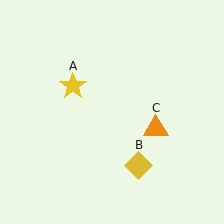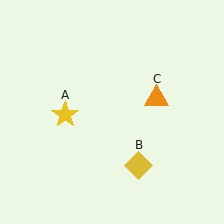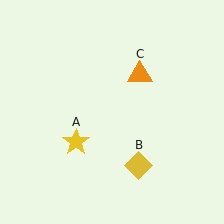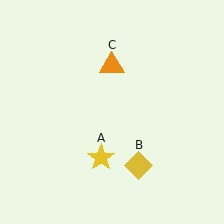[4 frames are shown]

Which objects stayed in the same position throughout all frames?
Yellow diamond (object B) remained stationary.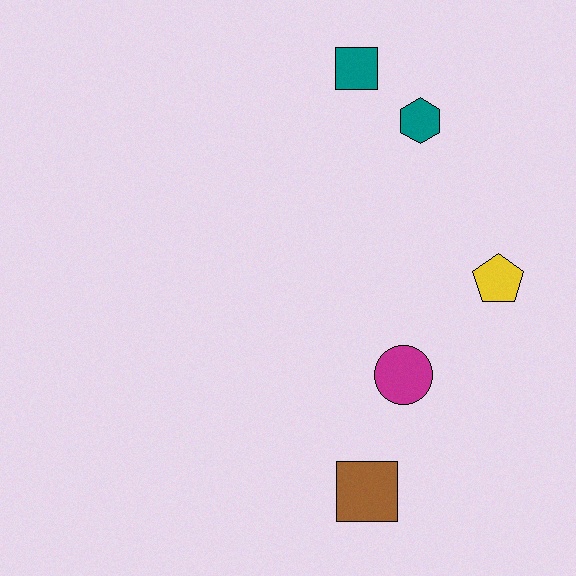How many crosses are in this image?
There are no crosses.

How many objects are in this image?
There are 5 objects.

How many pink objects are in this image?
There are no pink objects.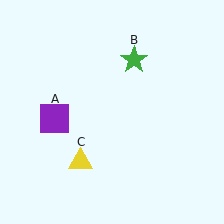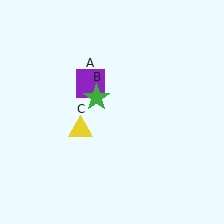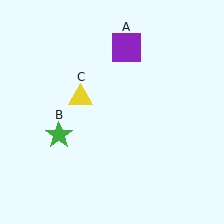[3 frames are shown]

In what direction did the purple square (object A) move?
The purple square (object A) moved up and to the right.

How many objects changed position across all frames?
3 objects changed position: purple square (object A), green star (object B), yellow triangle (object C).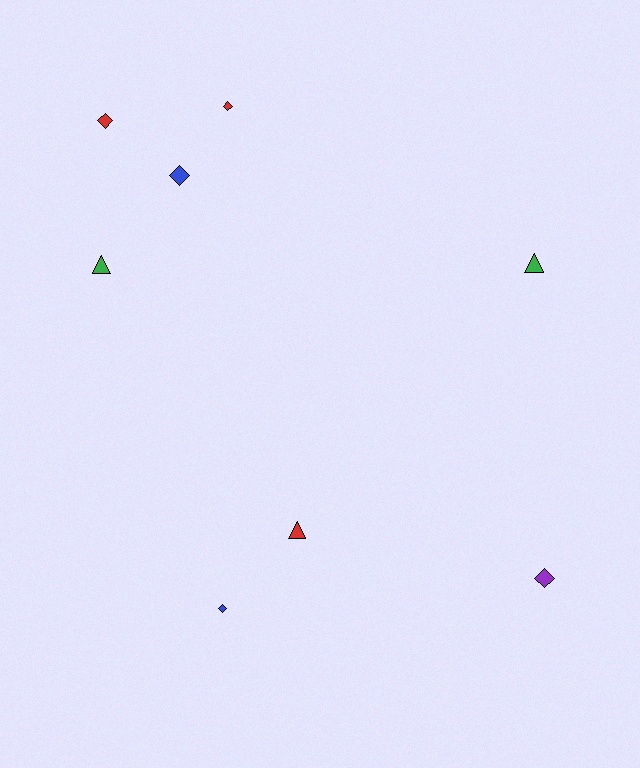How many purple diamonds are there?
There is 1 purple diamond.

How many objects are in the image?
There are 8 objects.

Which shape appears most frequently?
Diamond, with 5 objects.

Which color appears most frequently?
Red, with 3 objects.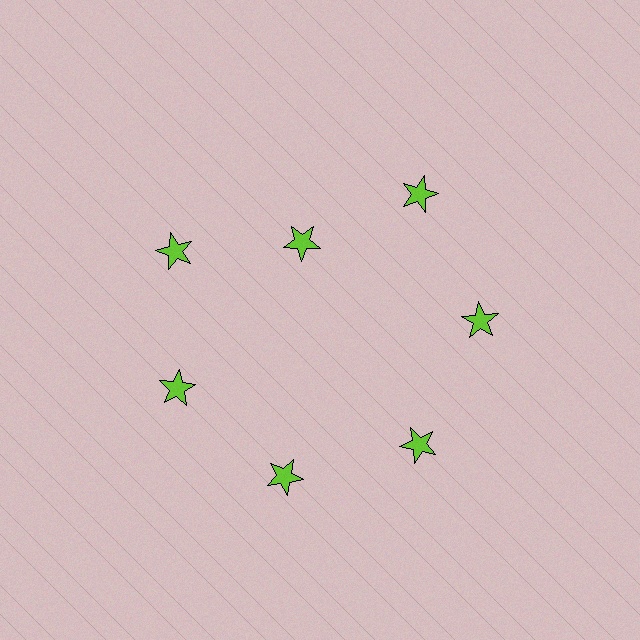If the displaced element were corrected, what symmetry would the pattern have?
It would have 7-fold rotational symmetry — the pattern would map onto itself every 51 degrees.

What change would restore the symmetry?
The symmetry would be restored by moving it outward, back onto the ring so that all 7 stars sit at equal angles and equal distance from the center.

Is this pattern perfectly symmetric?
No. The 7 lime stars are arranged in a ring, but one element near the 12 o'clock position is pulled inward toward the center, breaking the 7-fold rotational symmetry.